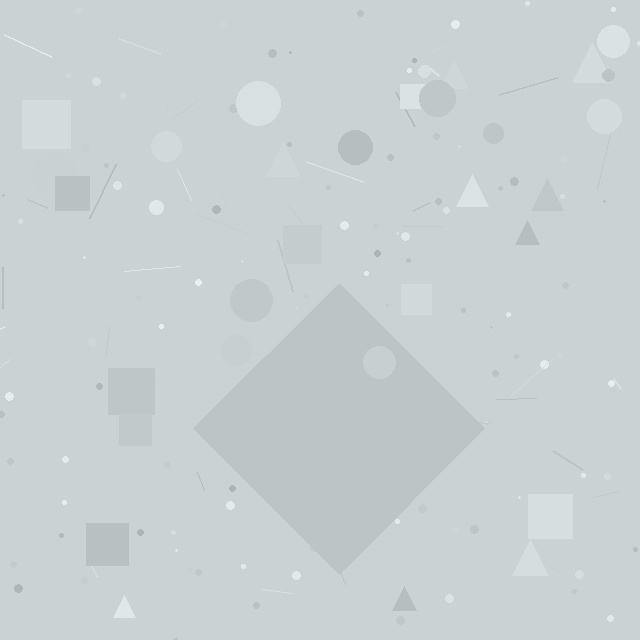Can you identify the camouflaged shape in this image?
The camouflaged shape is a diamond.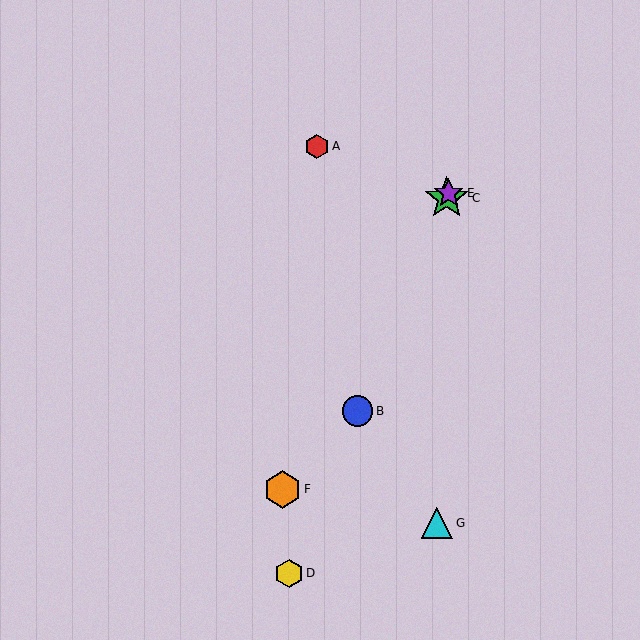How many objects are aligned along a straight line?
4 objects (B, C, D, E) are aligned along a straight line.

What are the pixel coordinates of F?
Object F is at (282, 489).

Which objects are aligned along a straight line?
Objects B, C, D, E are aligned along a straight line.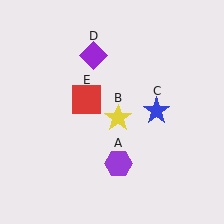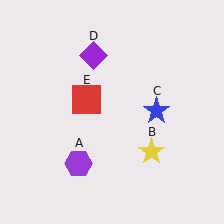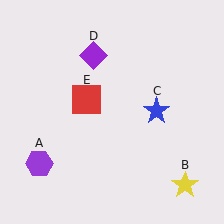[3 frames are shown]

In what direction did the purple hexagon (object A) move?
The purple hexagon (object A) moved left.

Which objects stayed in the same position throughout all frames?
Blue star (object C) and purple diamond (object D) and red square (object E) remained stationary.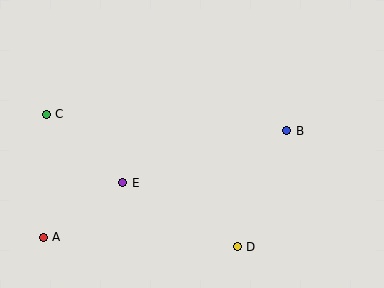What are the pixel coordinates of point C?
Point C is at (46, 114).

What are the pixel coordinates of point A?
Point A is at (43, 237).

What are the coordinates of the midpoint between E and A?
The midpoint between E and A is at (83, 210).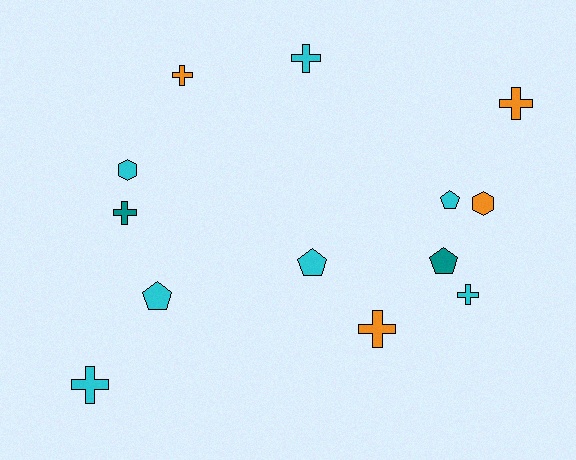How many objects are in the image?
There are 13 objects.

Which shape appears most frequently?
Cross, with 7 objects.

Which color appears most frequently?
Cyan, with 7 objects.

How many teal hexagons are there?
There are no teal hexagons.